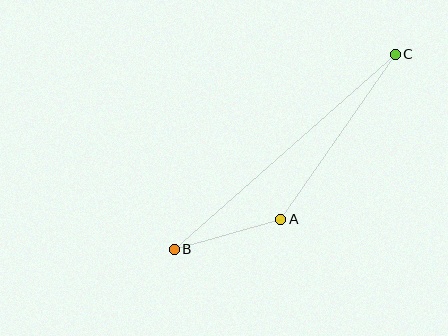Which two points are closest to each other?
Points A and B are closest to each other.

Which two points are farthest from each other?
Points B and C are farthest from each other.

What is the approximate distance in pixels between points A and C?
The distance between A and C is approximately 201 pixels.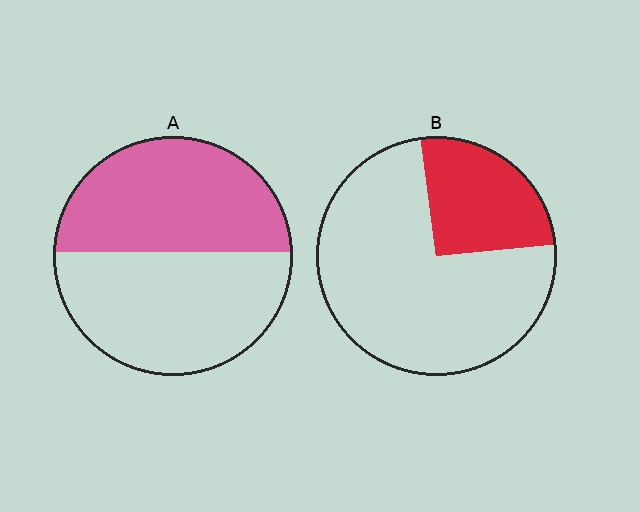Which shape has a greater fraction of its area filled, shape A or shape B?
Shape A.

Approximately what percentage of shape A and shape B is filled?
A is approximately 50% and B is approximately 25%.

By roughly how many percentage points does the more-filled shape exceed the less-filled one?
By roughly 20 percentage points (A over B).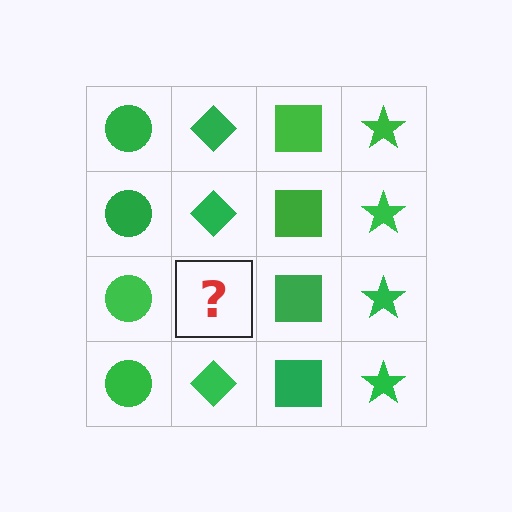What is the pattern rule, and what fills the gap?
The rule is that each column has a consistent shape. The gap should be filled with a green diamond.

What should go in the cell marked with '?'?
The missing cell should contain a green diamond.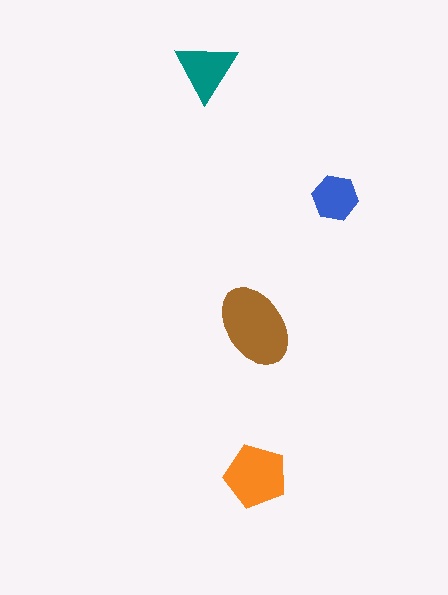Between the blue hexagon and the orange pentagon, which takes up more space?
The orange pentagon.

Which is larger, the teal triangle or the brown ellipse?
The brown ellipse.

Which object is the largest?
The brown ellipse.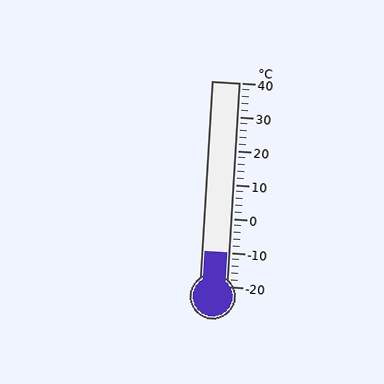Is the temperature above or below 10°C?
The temperature is below 10°C.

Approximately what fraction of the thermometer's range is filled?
The thermometer is filled to approximately 15% of its range.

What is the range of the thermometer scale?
The thermometer scale ranges from -20°C to 40°C.